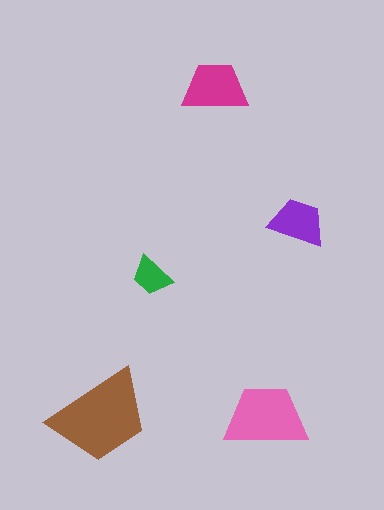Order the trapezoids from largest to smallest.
the brown one, the pink one, the magenta one, the purple one, the green one.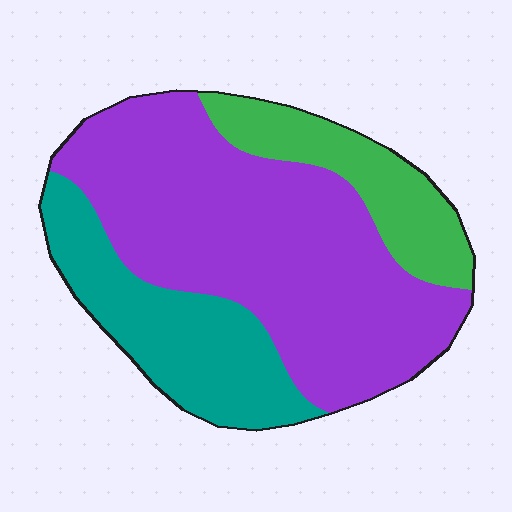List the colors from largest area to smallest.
From largest to smallest: purple, teal, green.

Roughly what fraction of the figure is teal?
Teal takes up about one quarter (1/4) of the figure.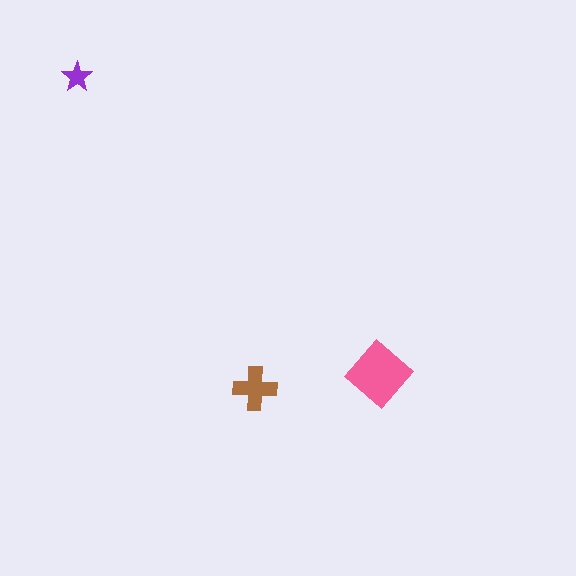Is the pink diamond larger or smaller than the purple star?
Larger.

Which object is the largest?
The pink diamond.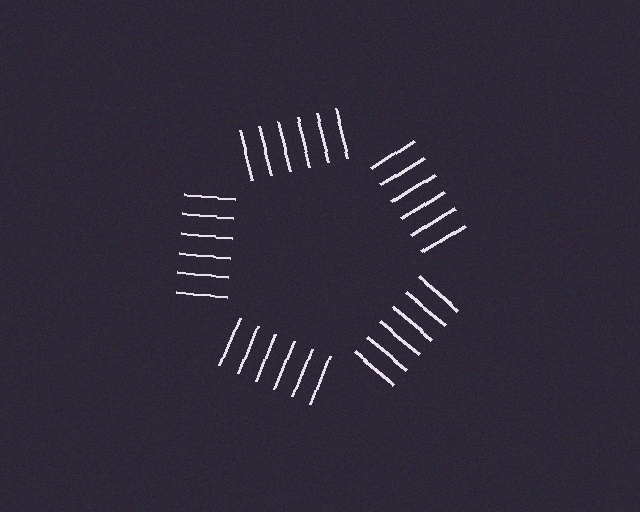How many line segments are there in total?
30 — 6 along each of the 5 edges.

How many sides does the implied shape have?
5 sides — the line-ends trace a pentagon.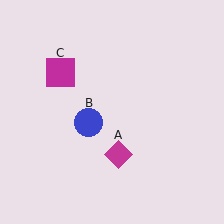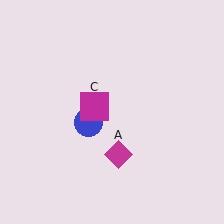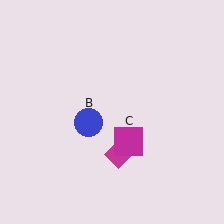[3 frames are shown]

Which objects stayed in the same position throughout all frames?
Magenta diamond (object A) and blue circle (object B) remained stationary.